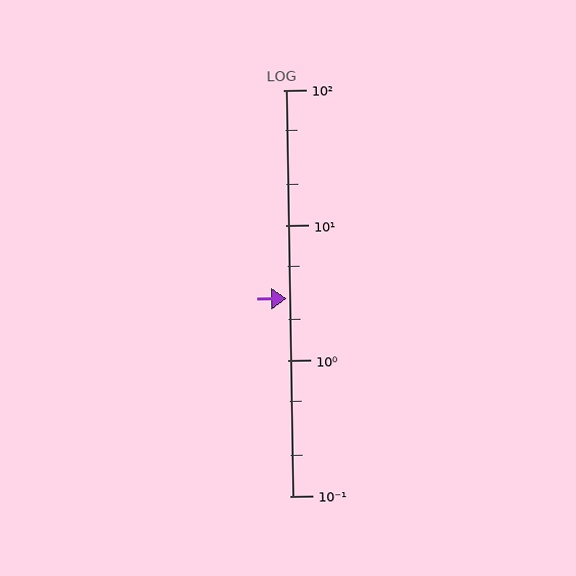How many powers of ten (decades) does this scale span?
The scale spans 3 decades, from 0.1 to 100.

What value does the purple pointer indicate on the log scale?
The pointer indicates approximately 2.9.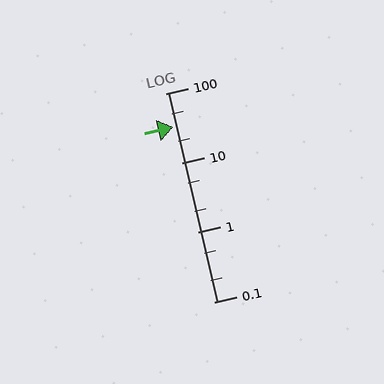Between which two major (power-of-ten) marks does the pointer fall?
The pointer is between 10 and 100.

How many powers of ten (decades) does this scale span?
The scale spans 3 decades, from 0.1 to 100.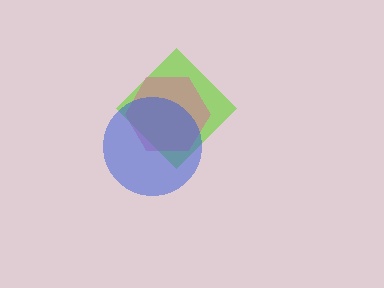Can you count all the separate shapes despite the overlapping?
Yes, there are 3 separate shapes.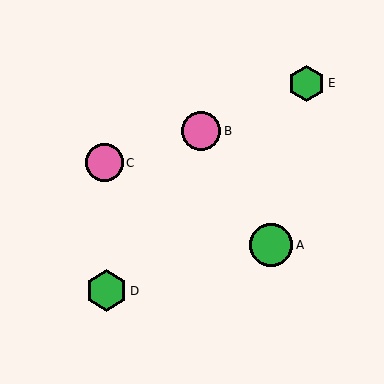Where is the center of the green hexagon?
The center of the green hexagon is at (306, 83).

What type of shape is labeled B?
Shape B is a pink circle.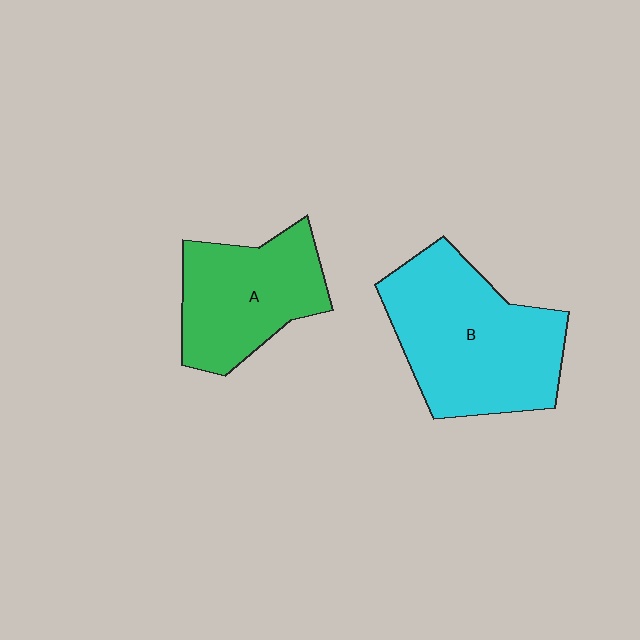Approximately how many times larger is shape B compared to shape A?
Approximately 1.4 times.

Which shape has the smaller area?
Shape A (green).